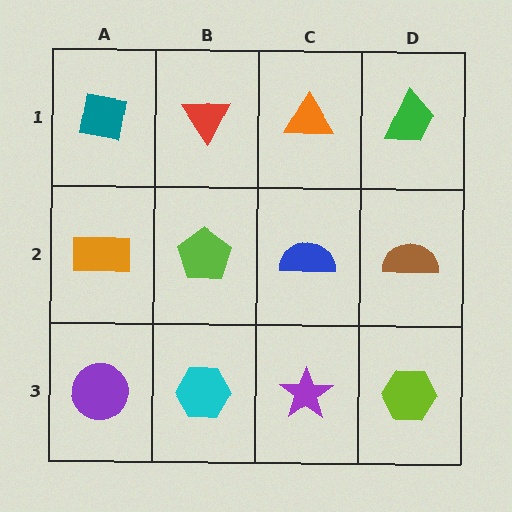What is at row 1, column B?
A red triangle.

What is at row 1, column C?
An orange triangle.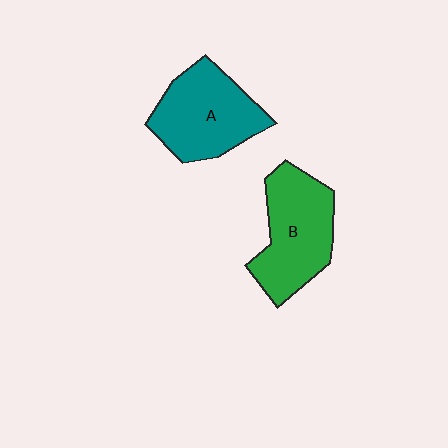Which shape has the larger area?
Shape B (green).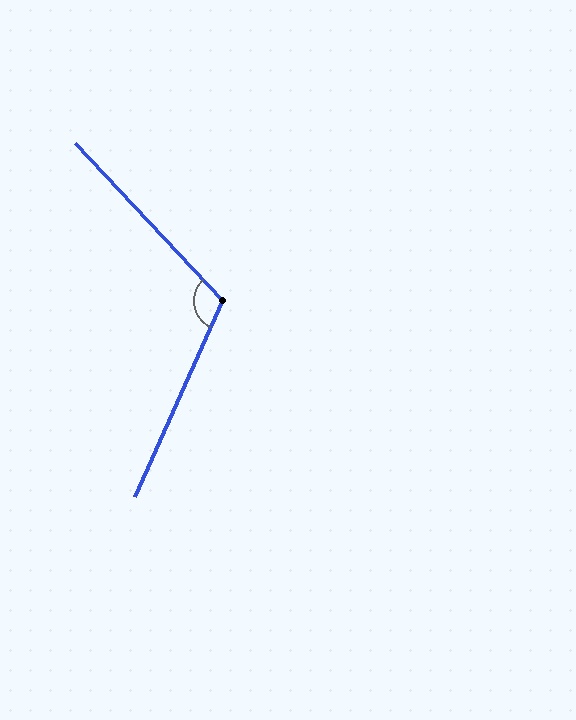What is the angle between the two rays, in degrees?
Approximately 113 degrees.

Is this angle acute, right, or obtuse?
It is obtuse.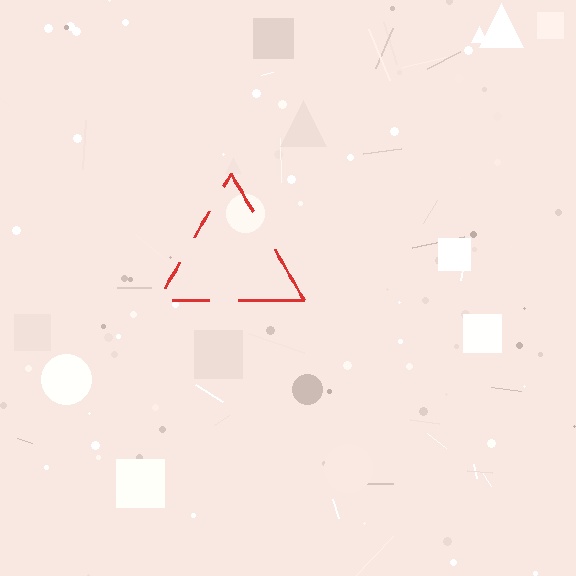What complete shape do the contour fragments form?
The contour fragments form a triangle.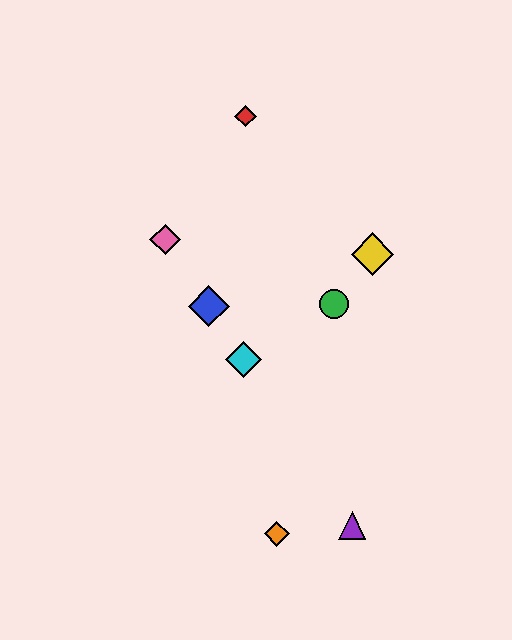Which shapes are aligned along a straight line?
The blue diamond, the purple triangle, the cyan diamond, the pink diamond are aligned along a straight line.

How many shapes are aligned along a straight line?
4 shapes (the blue diamond, the purple triangle, the cyan diamond, the pink diamond) are aligned along a straight line.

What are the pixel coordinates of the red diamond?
The red diamond is at (245, 116).